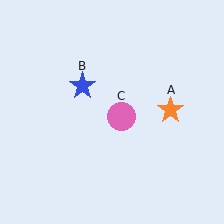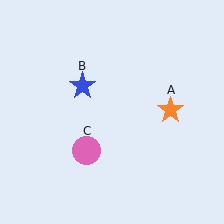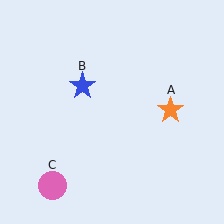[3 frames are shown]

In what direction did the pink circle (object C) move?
The pink circle (object C) moved down and to the left.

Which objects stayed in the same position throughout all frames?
Orange star (object A) and blue star (object B) remained stationary.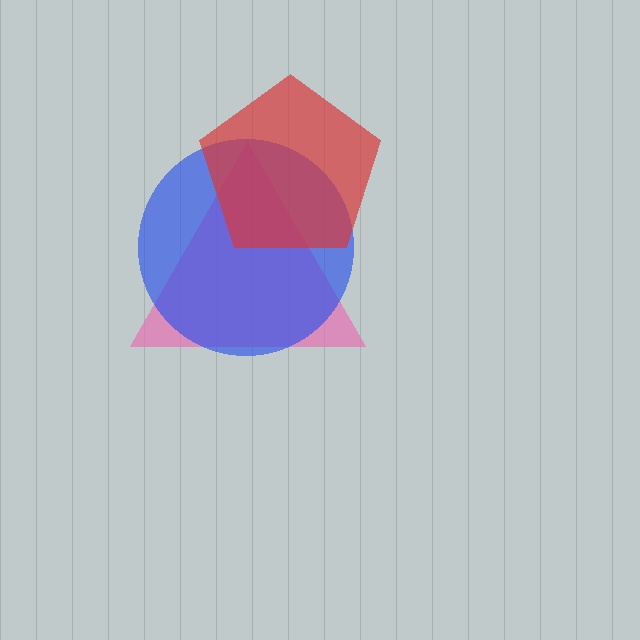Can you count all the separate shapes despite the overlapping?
Yes, there are 3 separate shapes.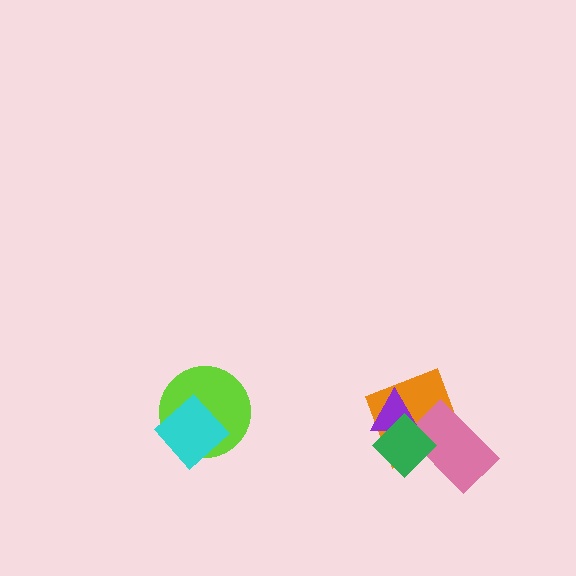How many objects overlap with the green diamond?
3 objects overlap with the green diamond.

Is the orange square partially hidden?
Yes, it is partially covered by another shape.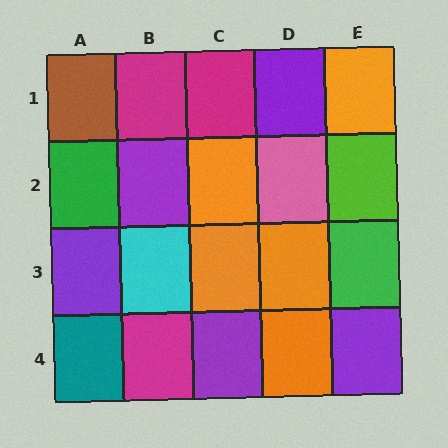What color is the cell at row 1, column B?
Magenta.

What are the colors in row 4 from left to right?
Teal, magenta, purple, orange, purple.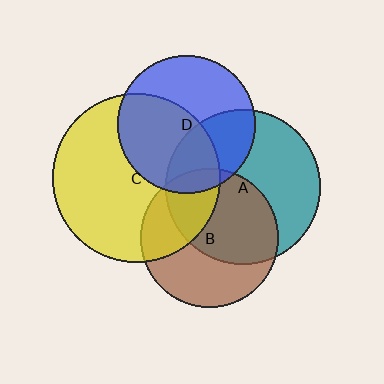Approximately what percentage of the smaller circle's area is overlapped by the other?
Approximately 55%.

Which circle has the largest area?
Circle C (yellow).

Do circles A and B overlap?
Yes.